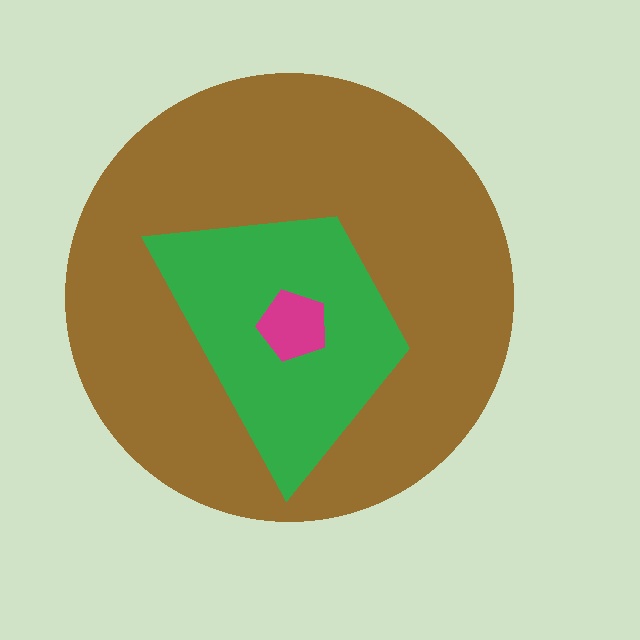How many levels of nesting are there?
3.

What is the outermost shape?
The brown circle.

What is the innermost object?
The magenta pentagon.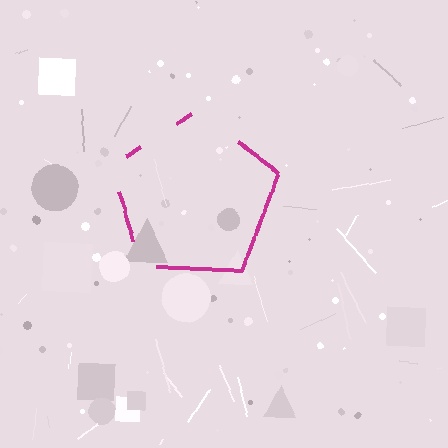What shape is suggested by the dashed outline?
The dashed outline suggests a pentagon.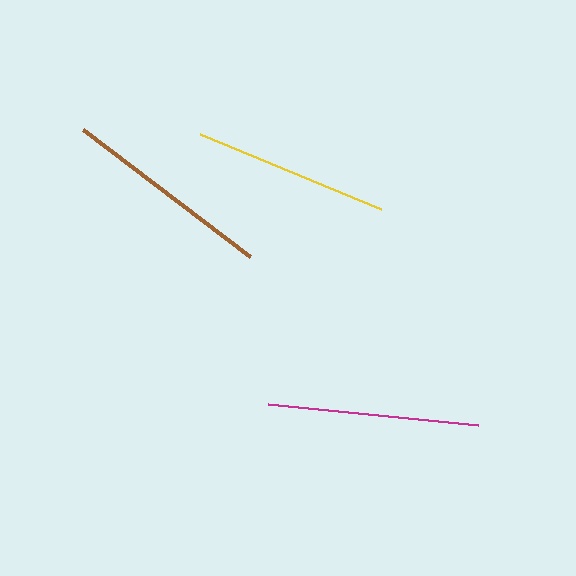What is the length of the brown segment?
The brown segment is approximately 209 pixels long.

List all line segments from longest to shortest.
From longest to shortest: magenta, brown, yellow.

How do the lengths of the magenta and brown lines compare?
The magenta and brown lines are approximately the same length.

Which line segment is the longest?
The magenta line is the longest at approximately 211 pixels.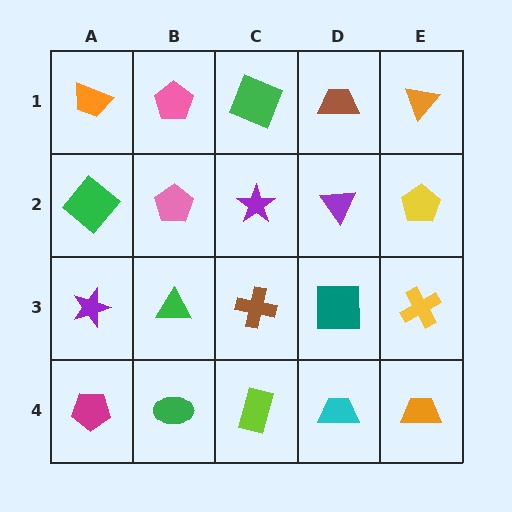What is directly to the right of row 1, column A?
A pink pentagon.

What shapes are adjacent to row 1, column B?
A pink pentagon (row 2, column B), an orange trapezoid (row 1, column A), a green square (row 1, column C).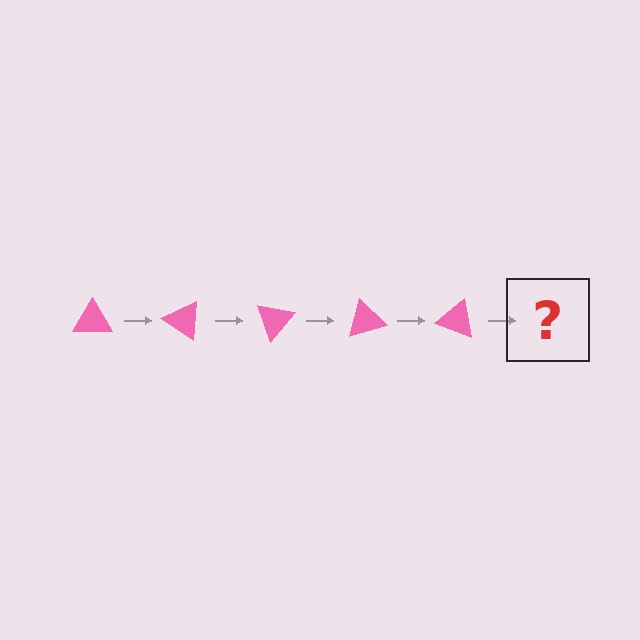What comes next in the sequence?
The next element should be a pink triangle rotated 175 degrees.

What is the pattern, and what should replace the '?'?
The pattern is that the triangle rotates 35 degrees each step. The '?' should be a pink triangle rotated 175 degrees.